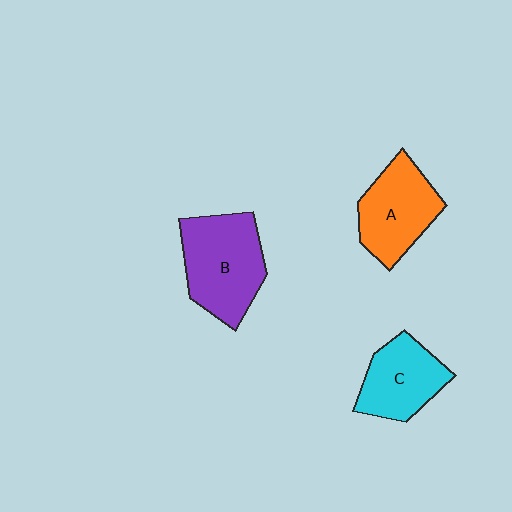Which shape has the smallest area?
Shape C (cyan).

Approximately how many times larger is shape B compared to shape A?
Approximately 1.2 times.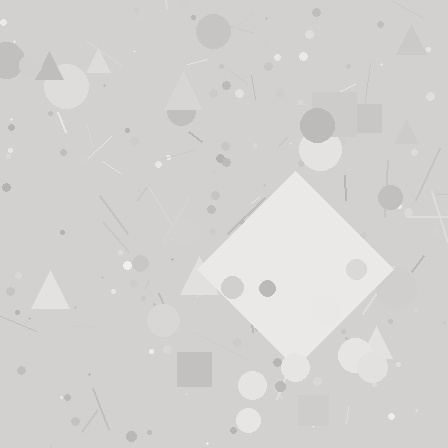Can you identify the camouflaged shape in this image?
The camouflaged shape is a diamond.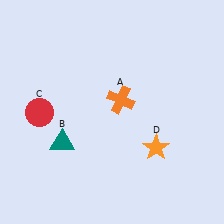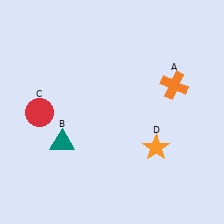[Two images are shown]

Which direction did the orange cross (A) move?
The orange cross (A) moved right.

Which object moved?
The orange cross (A) moved right.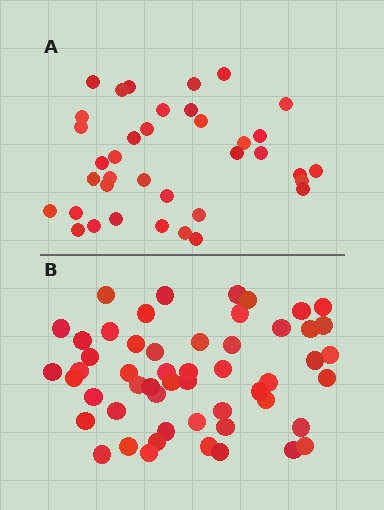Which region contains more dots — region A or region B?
Region B (the bottom region) has more dots.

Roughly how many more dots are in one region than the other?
Region B has approximately 15 more dots than region A.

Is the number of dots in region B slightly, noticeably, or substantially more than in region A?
Region B has noticeably more, but not dramatically so. The ratio is roughly 1.4 to 1.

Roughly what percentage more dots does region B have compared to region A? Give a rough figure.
About 45% more.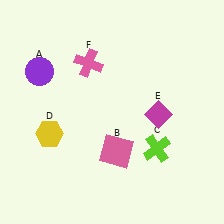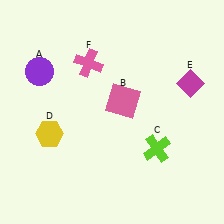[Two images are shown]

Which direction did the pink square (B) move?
The pink square (B) moved up.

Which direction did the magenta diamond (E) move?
The magenta diamond (E) moved right.